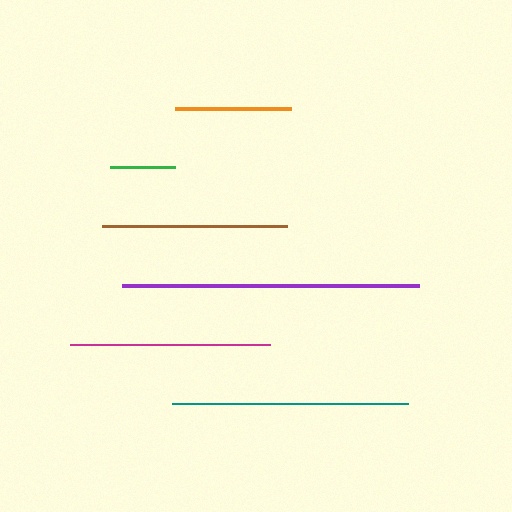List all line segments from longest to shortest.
From longest to shortest: purple, teal, magenta, brown, orange, green.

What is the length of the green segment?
The green segment is approximately 64 pixels long.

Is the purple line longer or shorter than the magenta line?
The purple line is longer than the magenta line.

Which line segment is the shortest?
The green line is the shortest at approximately 64 pixels.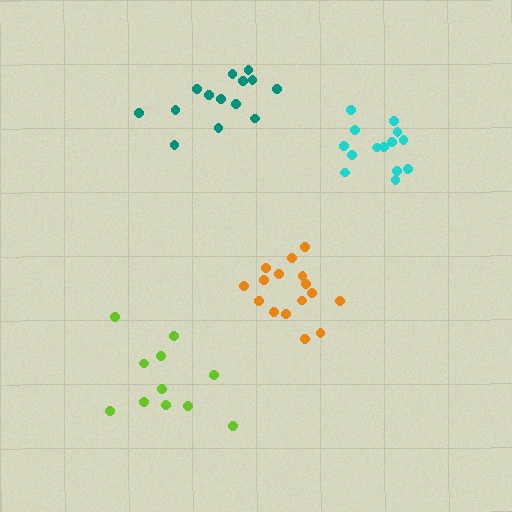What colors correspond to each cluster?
The clusters are colored: orange, lime, teal, cyan.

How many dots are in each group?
Group 1: 16 dots, Group 2: 11 dots, Group 3: 14 dots, Group 4: 14 dots (55 total).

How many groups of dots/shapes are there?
There are 4 groups.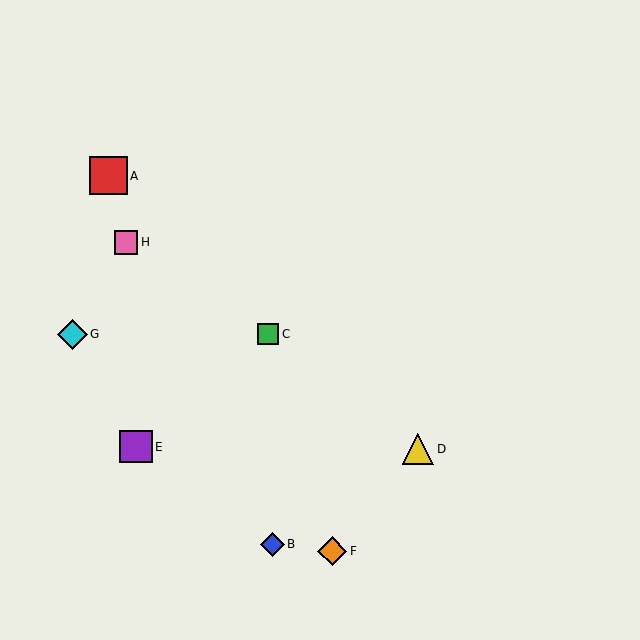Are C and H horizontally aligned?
No, C is at y≈334 and H is at y≈243.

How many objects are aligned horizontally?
2 objects (C, G) are aligned horizontally.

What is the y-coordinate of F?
Object F is at y≈551.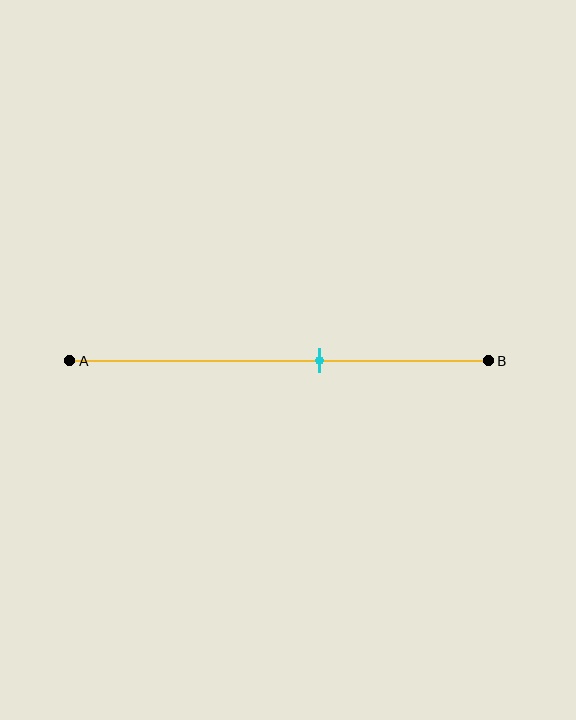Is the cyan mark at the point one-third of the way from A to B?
No, the mark is at about 60% from A, not at the 33% one-third point.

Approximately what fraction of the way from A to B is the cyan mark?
The cyan mark is approximately 60% of the way from A to B.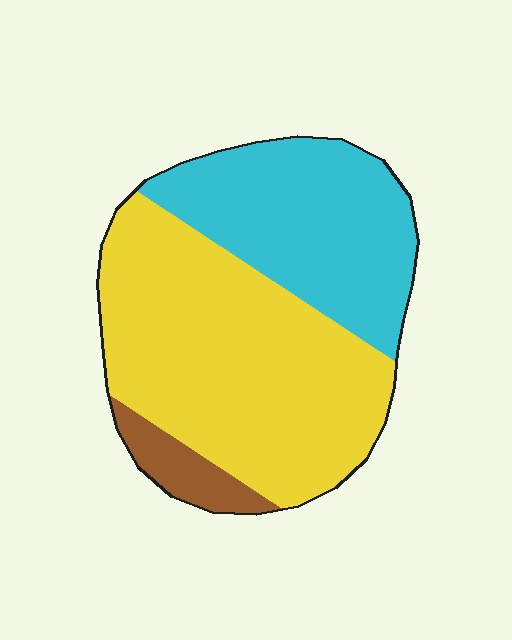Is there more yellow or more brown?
Yellow.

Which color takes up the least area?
Brown, at roughly 5%.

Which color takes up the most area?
Yellow, at roughly 55%.